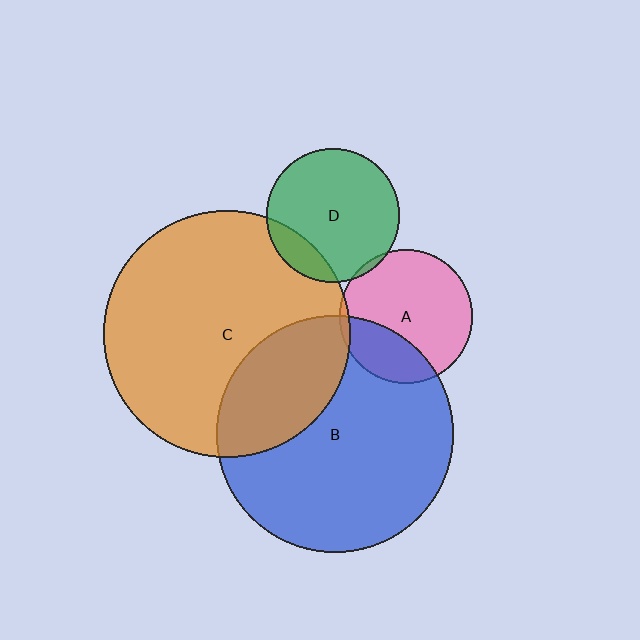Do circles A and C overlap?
Yes.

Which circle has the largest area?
Circle C (orange).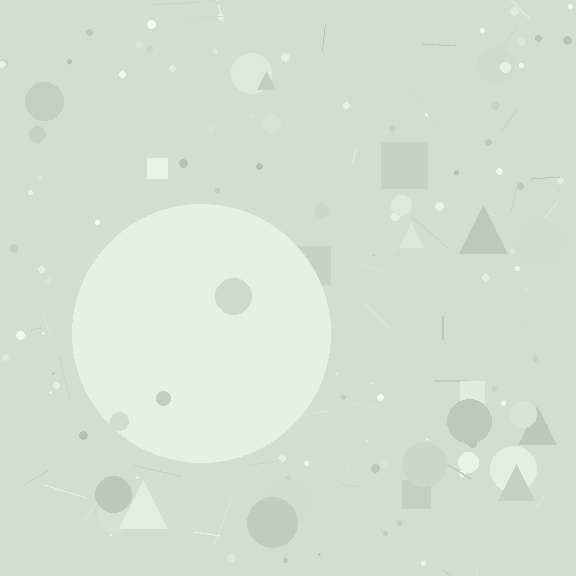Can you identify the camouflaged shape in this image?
The camouflaged shape is a circle.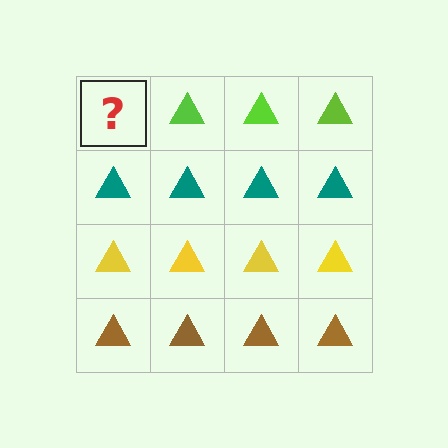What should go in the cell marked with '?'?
The missing cell should contain a lime triangle.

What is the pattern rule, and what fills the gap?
The rule is that each row has a consistent color. The gap should be filled with a lime triangle.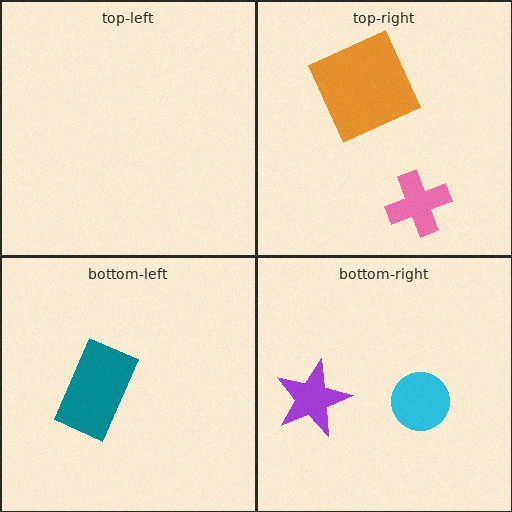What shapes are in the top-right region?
The pink cross, the orange square.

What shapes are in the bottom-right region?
The cyan circle, the purple star.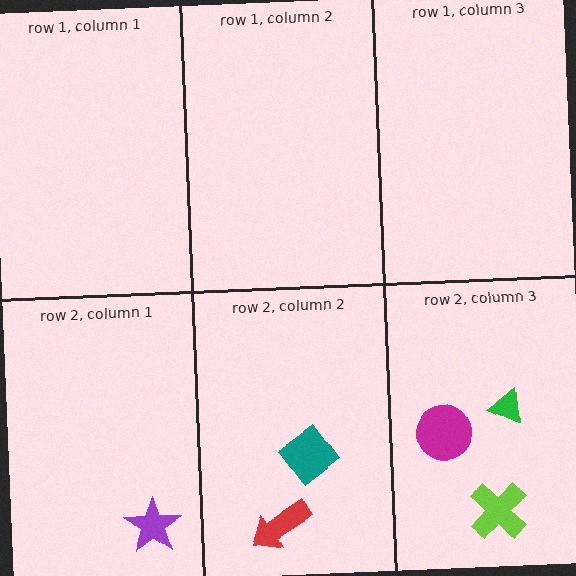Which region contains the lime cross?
The row 2, column 3 region.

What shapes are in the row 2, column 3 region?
The lime cross, the magenta circle, the green triangle.